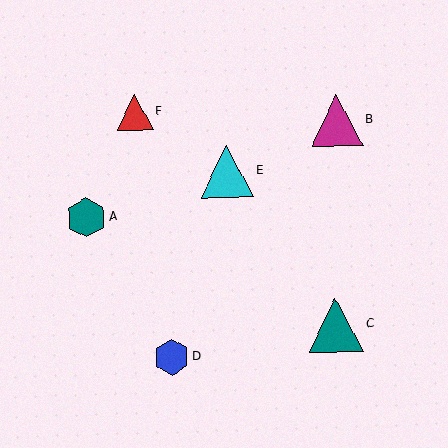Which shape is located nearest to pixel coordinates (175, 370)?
The blue hexagon (labeled D) at (172, 357) is nearest to that location.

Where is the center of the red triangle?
The center of the red triangle is at (135, 112).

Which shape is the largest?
The teal triangle (labeled C) is the largest.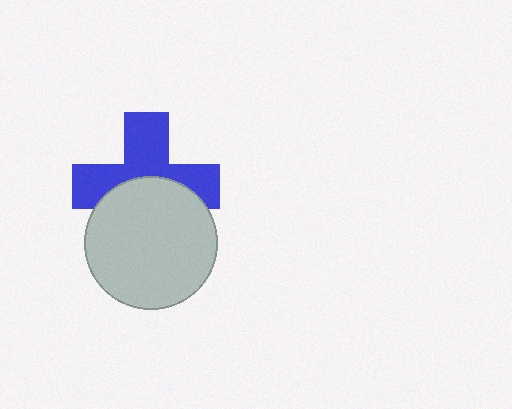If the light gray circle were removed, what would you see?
You would see the complete blue cross.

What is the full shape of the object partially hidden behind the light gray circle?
The partially hidden object is a blue cross.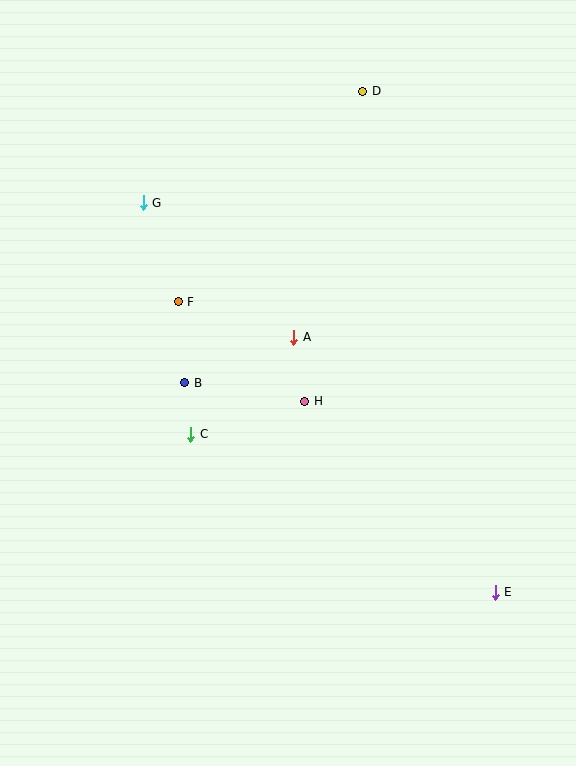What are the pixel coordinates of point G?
Point G is at (143, 203).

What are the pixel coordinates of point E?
Point E is at (495, 592).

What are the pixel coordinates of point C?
Point C is at (191, 434).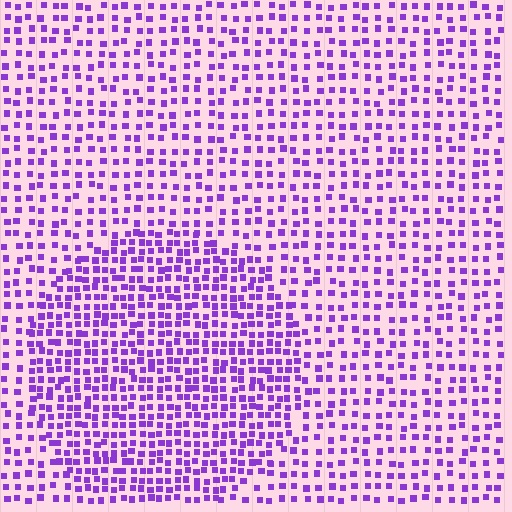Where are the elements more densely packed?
The elements are more densely packed inside the circle boundary.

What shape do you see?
I see a circle.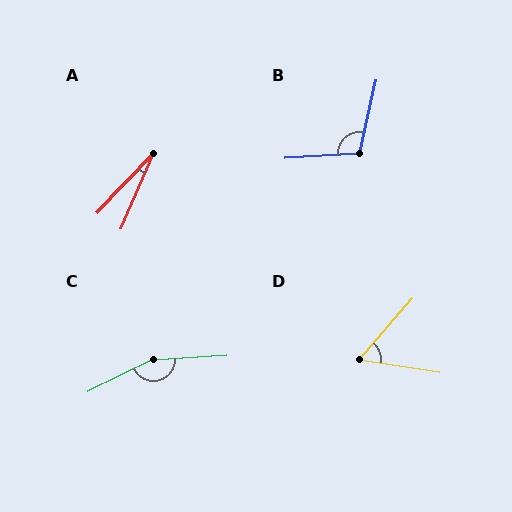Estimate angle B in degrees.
Approximately 106 degrees.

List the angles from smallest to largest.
A (21°), D (58°), B (106°), C (157°).